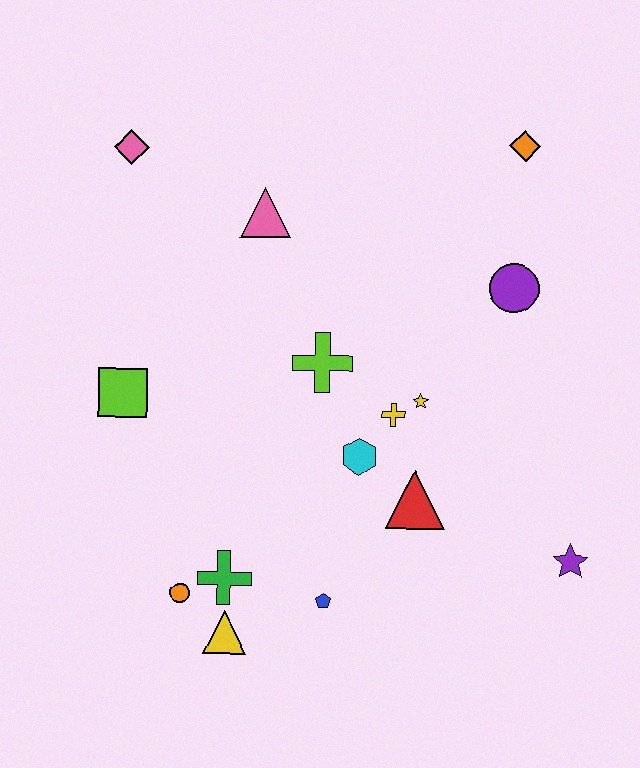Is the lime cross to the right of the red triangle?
No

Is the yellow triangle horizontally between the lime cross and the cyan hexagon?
No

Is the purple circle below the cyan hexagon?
No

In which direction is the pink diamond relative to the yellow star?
The pink diamond is to the left of the yellow star.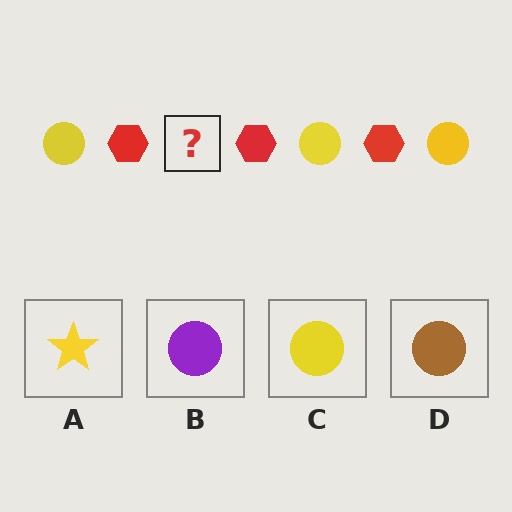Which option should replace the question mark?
Option C.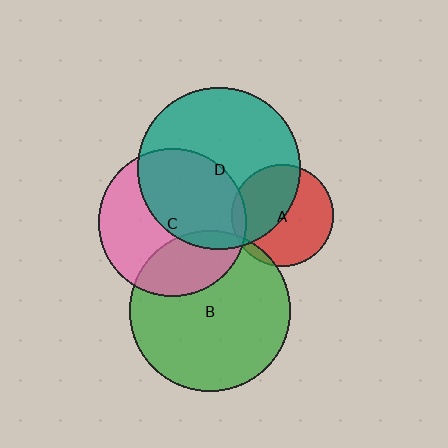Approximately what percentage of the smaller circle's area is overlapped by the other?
Approximately 5%.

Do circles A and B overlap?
Yes.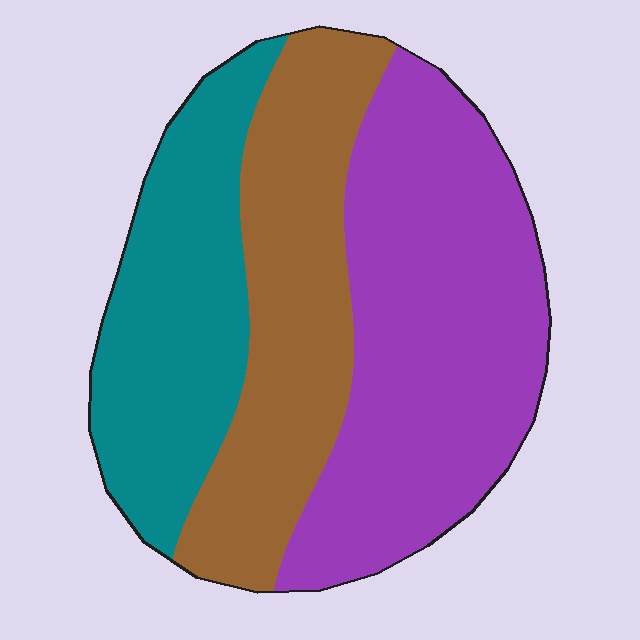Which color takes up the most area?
Purple, at roughly 45%.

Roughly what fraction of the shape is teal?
Teal covers about 25% of the shape.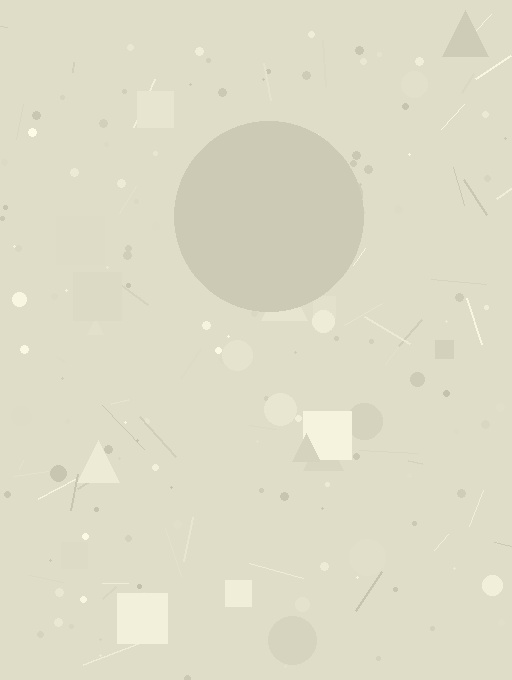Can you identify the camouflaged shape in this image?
The camouflaged shape is a circle.